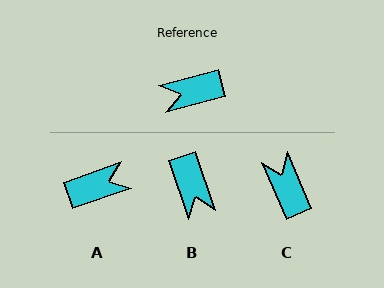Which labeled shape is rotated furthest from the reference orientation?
A, about 176 degrees away.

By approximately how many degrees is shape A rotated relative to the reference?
Approximately 176 degrees clockwise.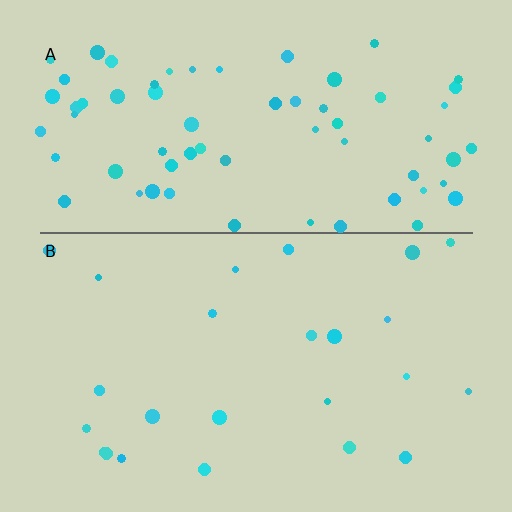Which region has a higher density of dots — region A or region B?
A (the top).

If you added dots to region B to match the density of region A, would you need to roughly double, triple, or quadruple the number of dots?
Approximately triple.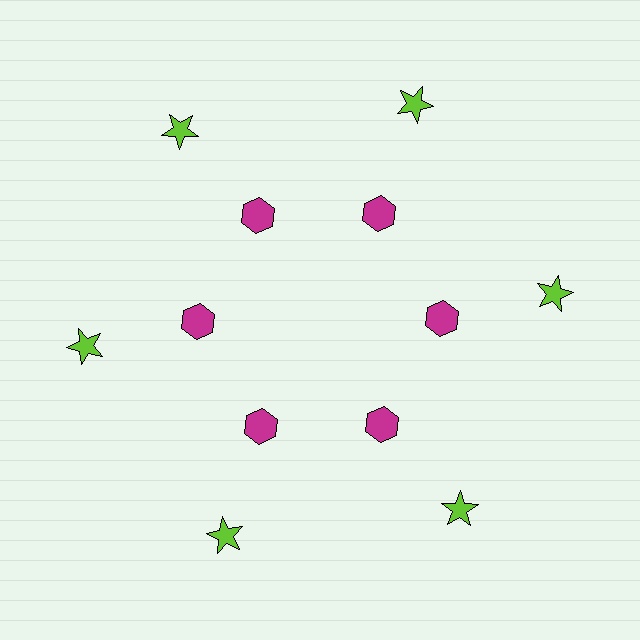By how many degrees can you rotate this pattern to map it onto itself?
The pattern maps onto itself every 60 degrees of rotation.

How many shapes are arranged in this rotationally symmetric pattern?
There are 12 shapes, arranged in 6 groups of 2.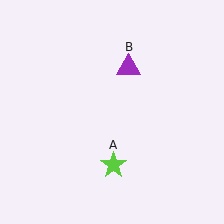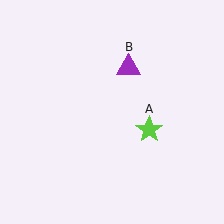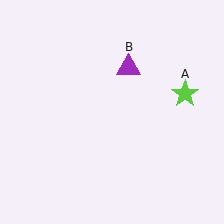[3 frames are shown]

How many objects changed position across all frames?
1 object changed position: lime star (object A).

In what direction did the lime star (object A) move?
The lime star (object A) moved up and to the right.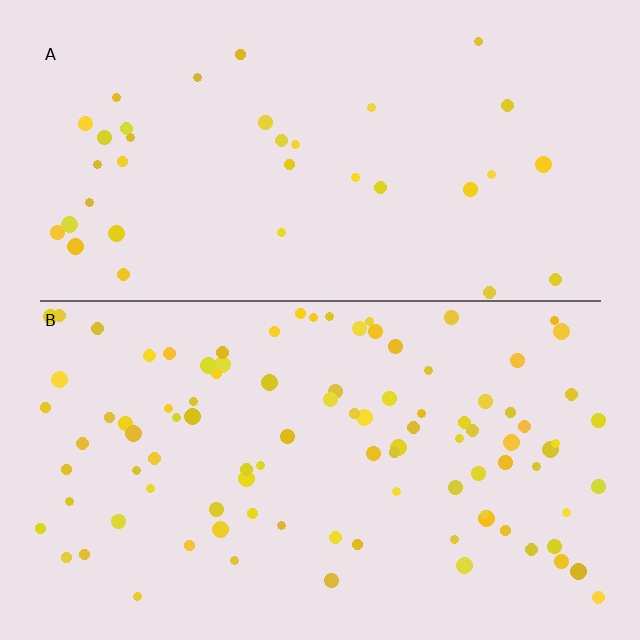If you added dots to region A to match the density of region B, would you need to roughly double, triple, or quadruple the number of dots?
Approximately triple.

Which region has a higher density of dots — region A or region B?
B (the bottom).